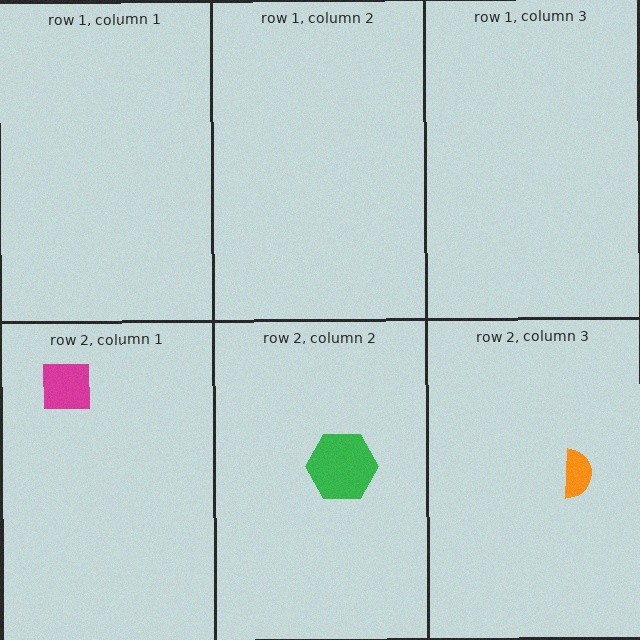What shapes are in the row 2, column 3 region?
The orange semicircle.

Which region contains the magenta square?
The row 2, column 1 region.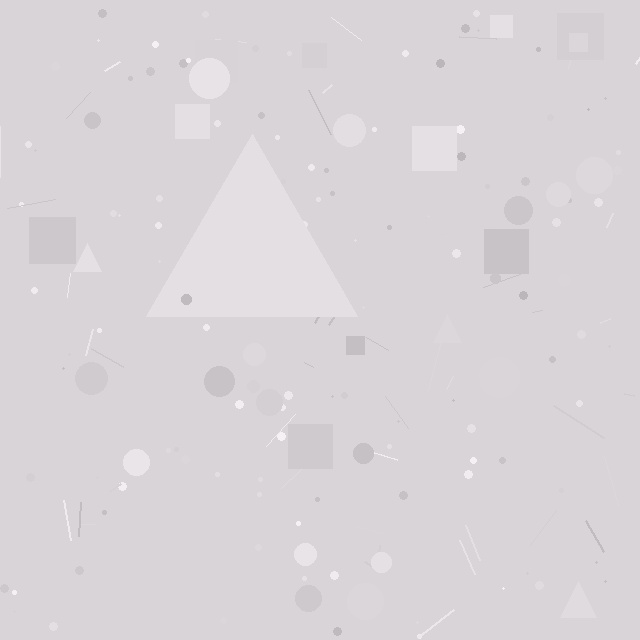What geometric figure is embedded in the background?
A triangle is embedded in the background.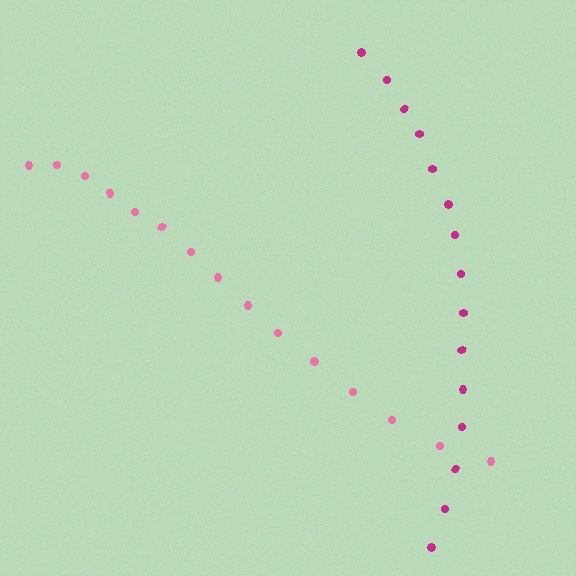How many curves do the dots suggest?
There are 2 distinct paths.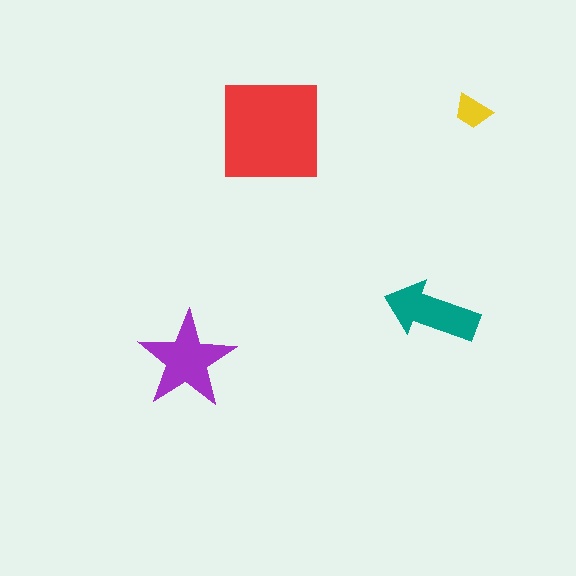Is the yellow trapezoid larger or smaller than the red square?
Smaller.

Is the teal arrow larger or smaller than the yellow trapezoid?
Larger.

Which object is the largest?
The red square.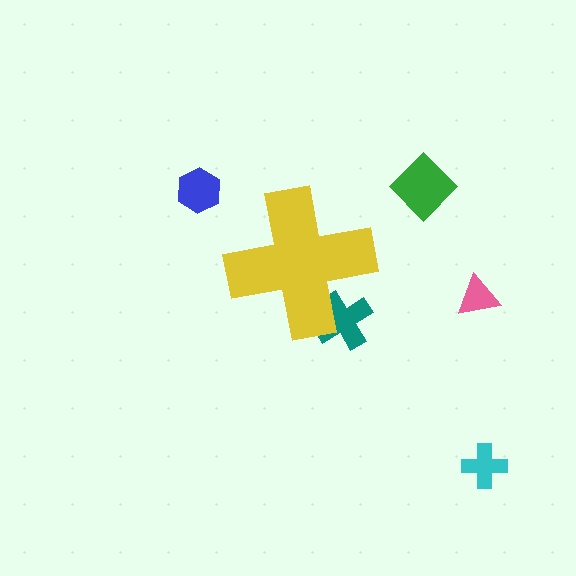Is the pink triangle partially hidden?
No, the pink triangle is fully visible.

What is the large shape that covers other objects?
A yellow cross.